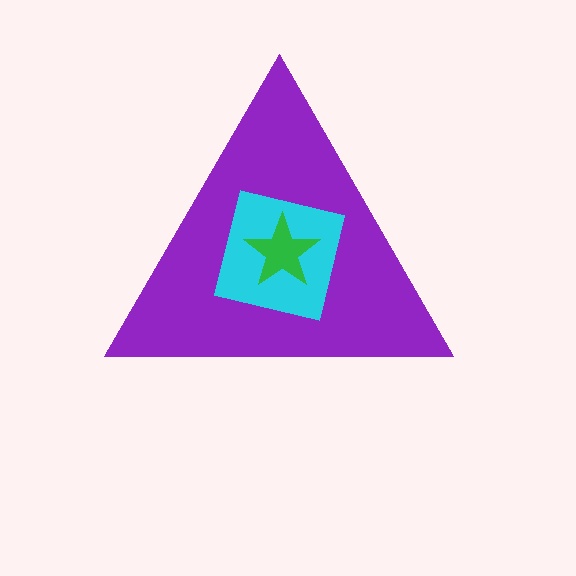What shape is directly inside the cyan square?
The green star.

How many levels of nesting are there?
3.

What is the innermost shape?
The green star.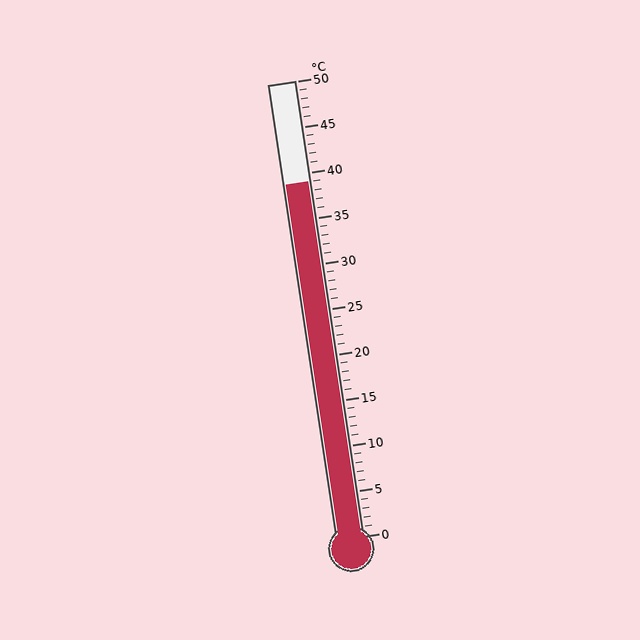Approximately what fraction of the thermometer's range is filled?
The thermometer is filled to approximately 80% of its range.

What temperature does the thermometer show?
The thermometer shows approximately 39°C.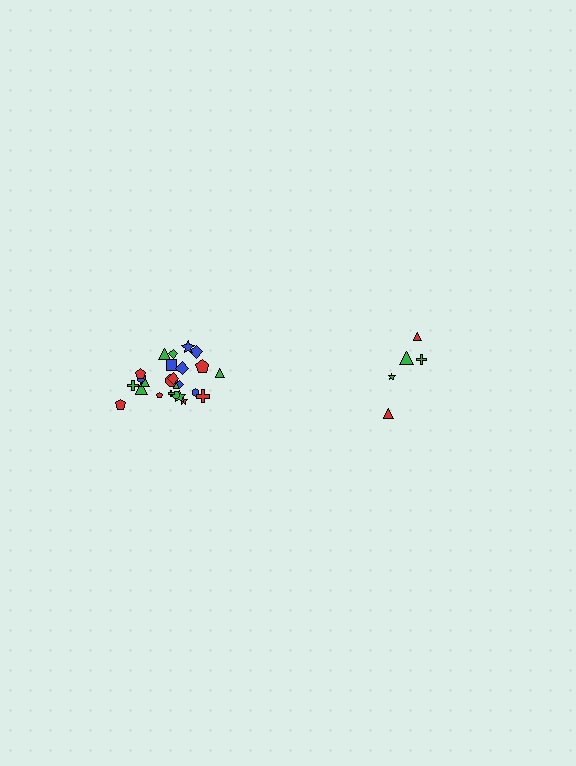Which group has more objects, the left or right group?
The left group.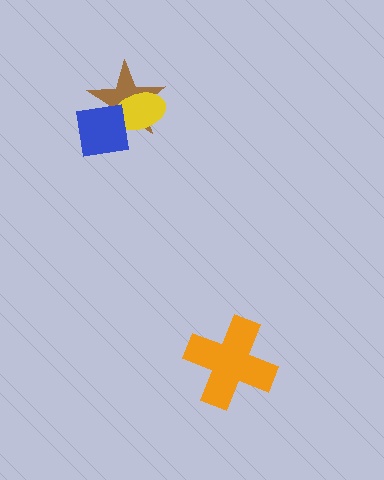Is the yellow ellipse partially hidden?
Yes, it is partially covered by another shape.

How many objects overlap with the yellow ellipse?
2 objects overlap with the yellow ellipse.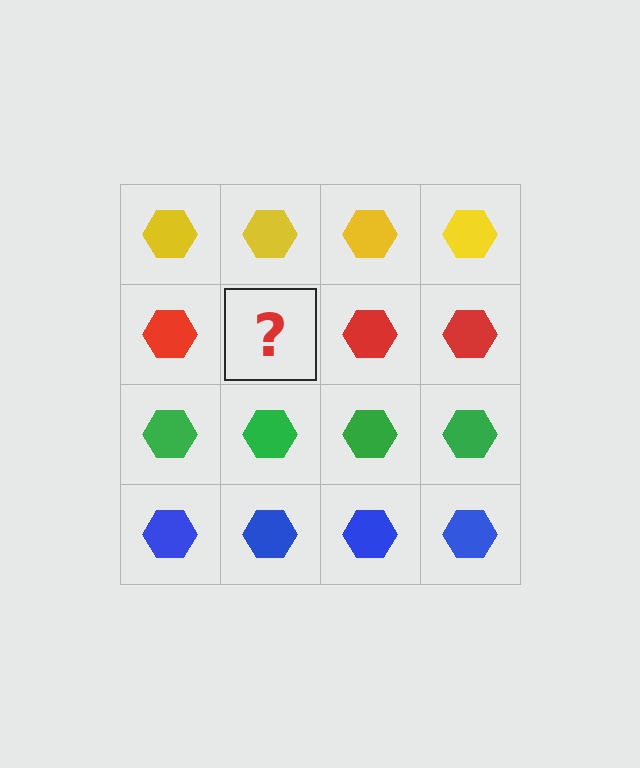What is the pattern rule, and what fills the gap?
The rule is that each row has a consistent color. The gap should be filled with a red hexagon.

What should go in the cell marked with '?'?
The missing cell should contain a red hexagon.